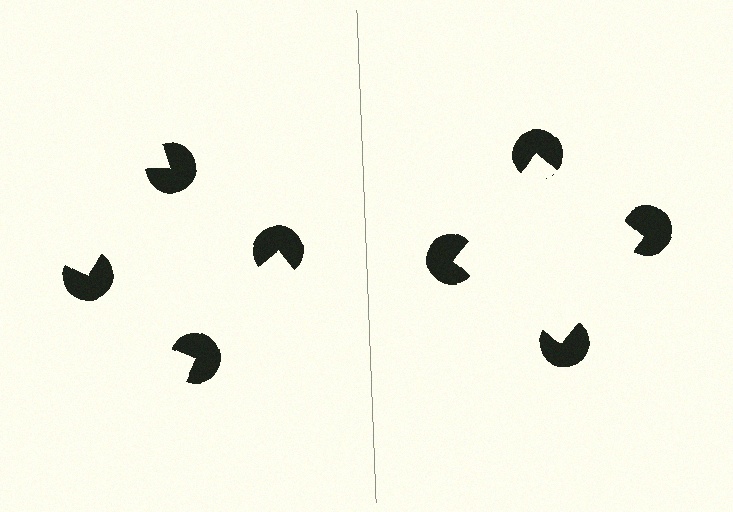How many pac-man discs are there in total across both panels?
8 — 4 on each side.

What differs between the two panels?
The pac-man discs are positioned identically on both sides; only the wedge orientations differ. On the right they align to a square; on the left they are misaligned.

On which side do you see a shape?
An illusory square appears on the right side. On the left side the wedge cuts are rotated, so no coherent shape forms.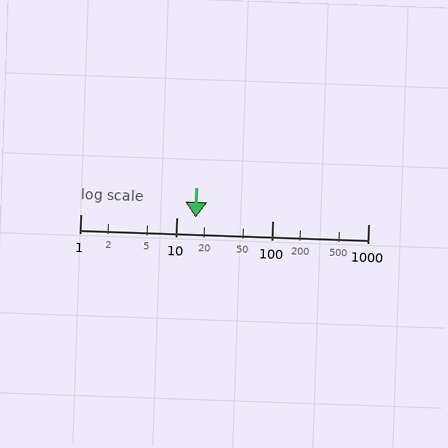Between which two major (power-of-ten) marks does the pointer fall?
The pointer is between 10 and 100.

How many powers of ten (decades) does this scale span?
The scale spans 3 decades, from 1 to 1000.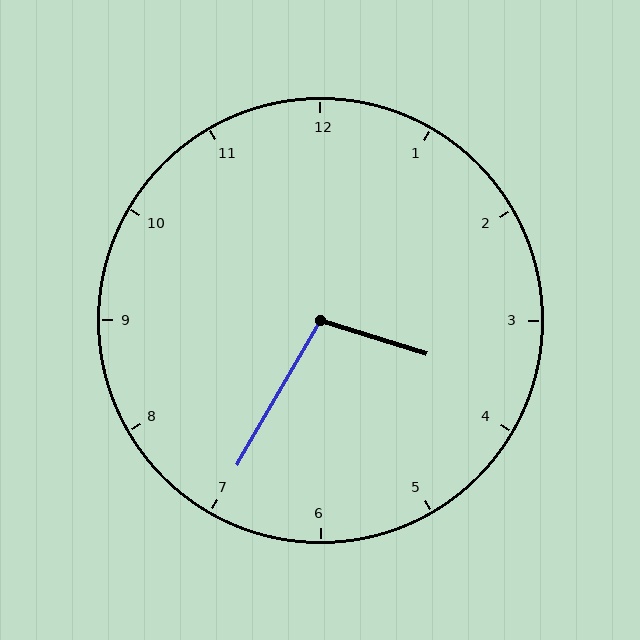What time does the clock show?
3:35.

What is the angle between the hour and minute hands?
Approximately 102 degrees.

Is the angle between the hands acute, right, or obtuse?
It is obtuse.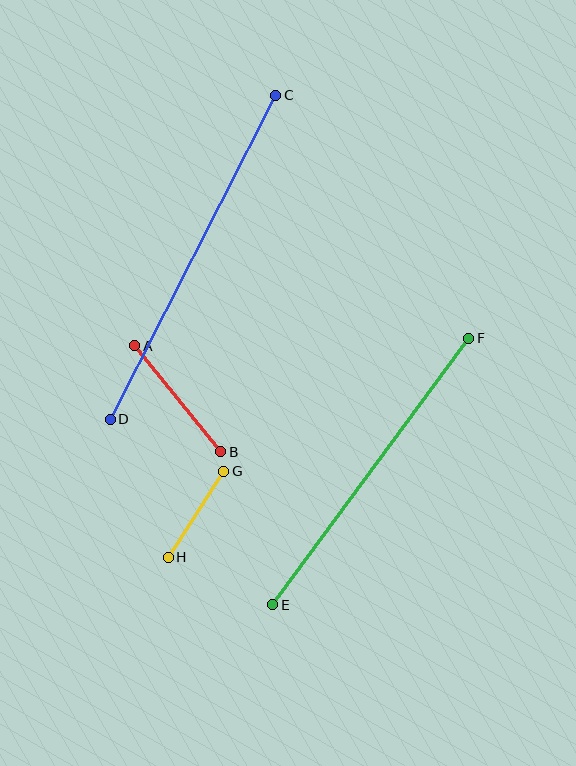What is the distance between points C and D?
The distance is approximately 364 pixels.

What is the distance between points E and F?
The distance is approximately 331 pixels.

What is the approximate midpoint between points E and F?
The midpoint is at approximately (371, 472) pixels.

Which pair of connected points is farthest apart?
Points C and D are farthest apart.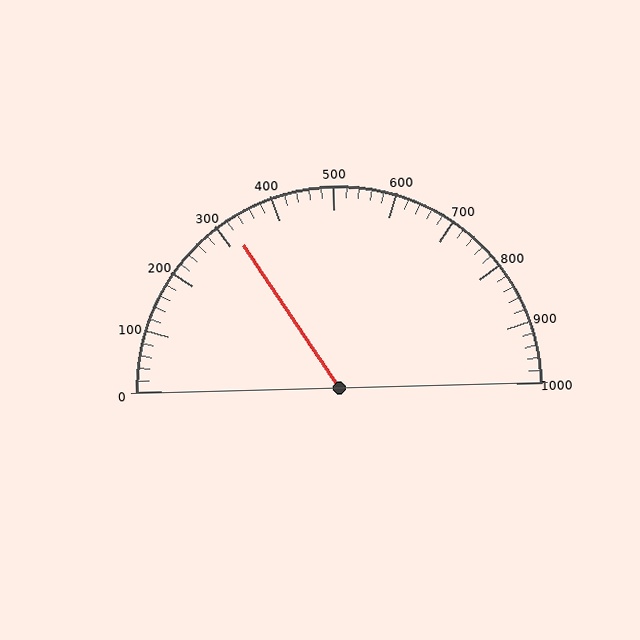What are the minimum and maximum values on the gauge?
The gauge ranges from 0 to 1000.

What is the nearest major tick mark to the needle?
The nearest major tick mark is 300.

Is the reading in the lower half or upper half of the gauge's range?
The reading is in the lower half of the range (0 to 1000).